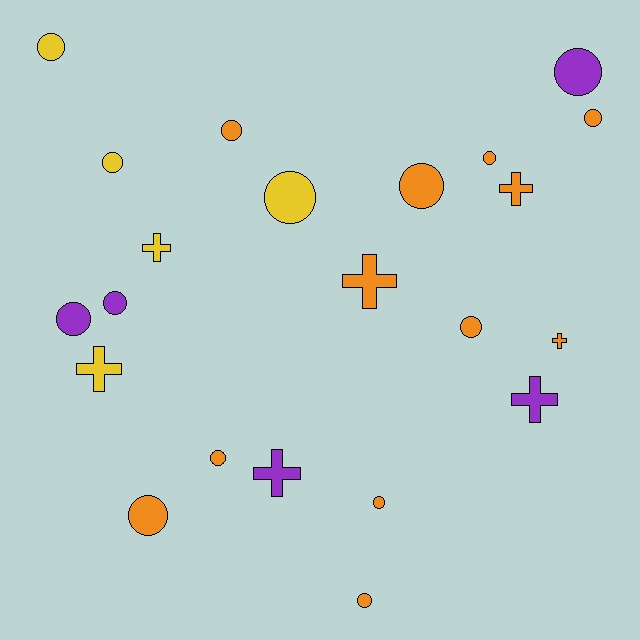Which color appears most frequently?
Orange, with 12 objects.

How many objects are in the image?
There are 22 objects.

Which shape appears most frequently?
Circle, with 15 objects.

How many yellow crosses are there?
There are 2 yellow crosses.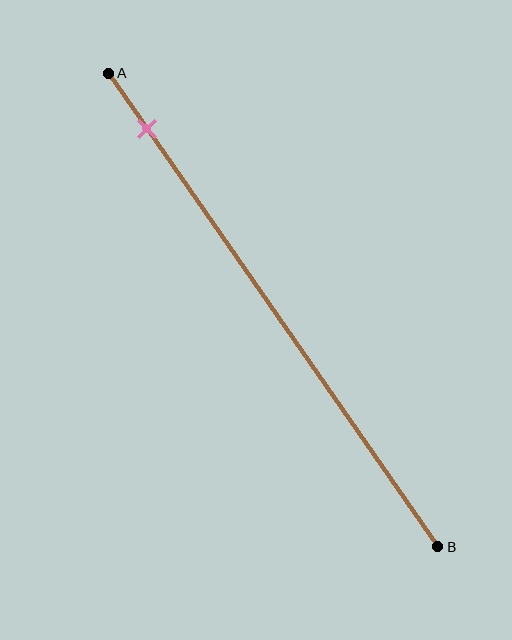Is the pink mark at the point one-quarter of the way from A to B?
No, the mark is at about 10% from A, not at the 25% one-quarter point.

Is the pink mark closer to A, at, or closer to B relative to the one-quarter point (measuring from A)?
The pink mark is closer to point A than the one-quarter point of segment AB.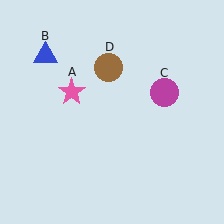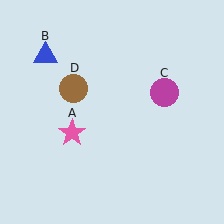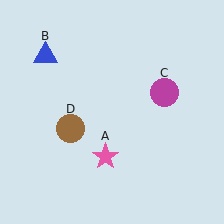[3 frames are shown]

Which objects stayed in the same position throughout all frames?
Blue triangle (object B) and magenta circle (object C) remained stationary.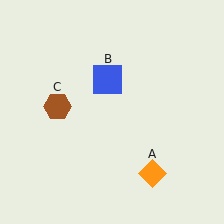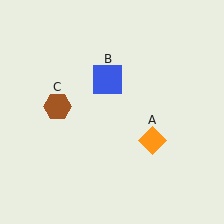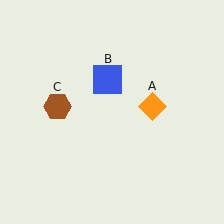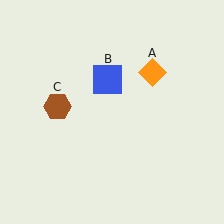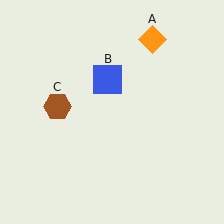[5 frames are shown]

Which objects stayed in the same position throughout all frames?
Blue square (object B) and brown hexagon (object C) remained stationary.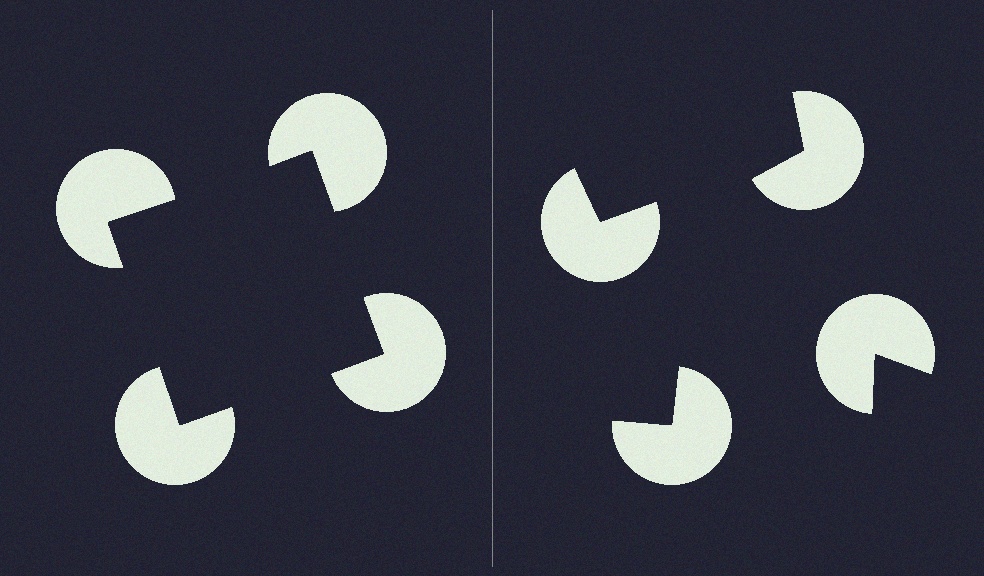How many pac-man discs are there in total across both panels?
8 — 4 on each side.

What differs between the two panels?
The pac-man discs are positioned identically on both sides; only the wedge orientations differ. On the left they align to a square; on the right they are misaligned.